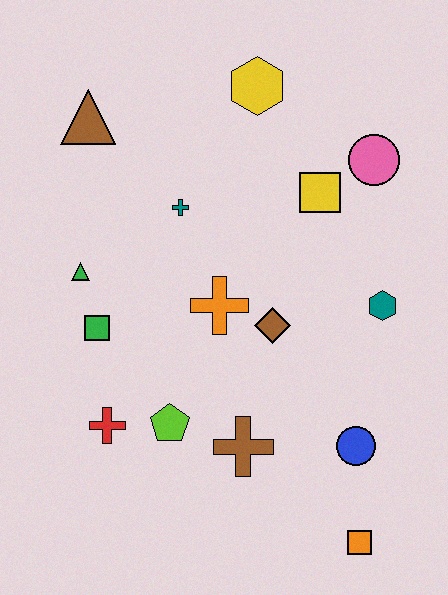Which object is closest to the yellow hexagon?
The yellow square is closest to the yellow hexagon.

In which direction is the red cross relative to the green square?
The red cross is below the green square.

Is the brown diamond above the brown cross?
Yes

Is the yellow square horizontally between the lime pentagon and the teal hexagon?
Yes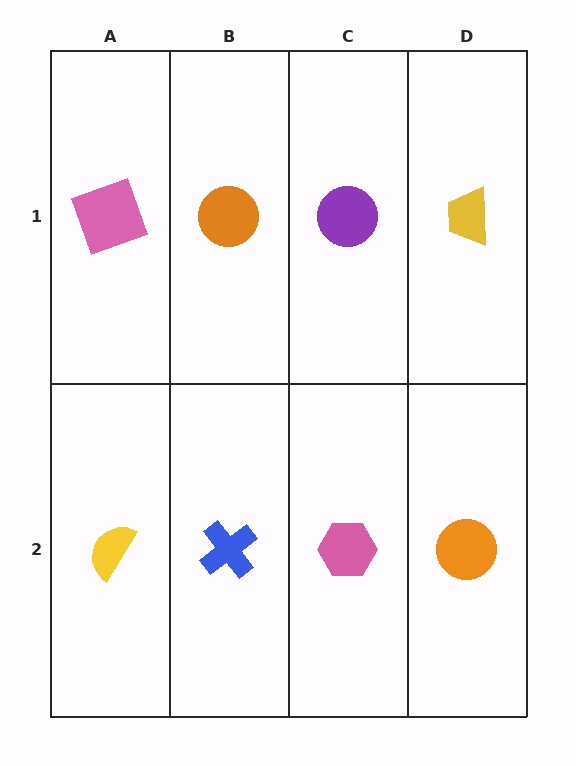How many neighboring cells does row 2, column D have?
2.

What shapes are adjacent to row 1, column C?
A pink hexagon (row 2, column C), an orange circle (row 1, column B), a yellow trapezoid (row 1, column D).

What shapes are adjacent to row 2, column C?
A purple circle (row 1, column C), a blue cross (row 2, column B), an orange circle (row 2, column D).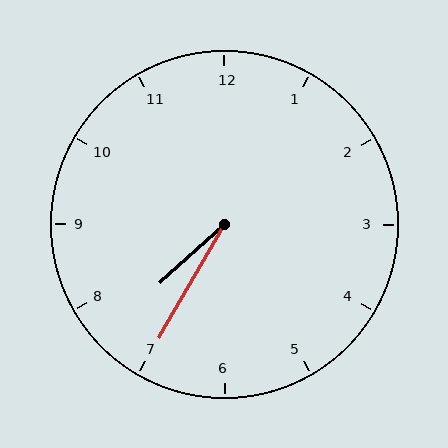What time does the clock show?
7:35.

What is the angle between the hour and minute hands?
Approximately 18 degrees.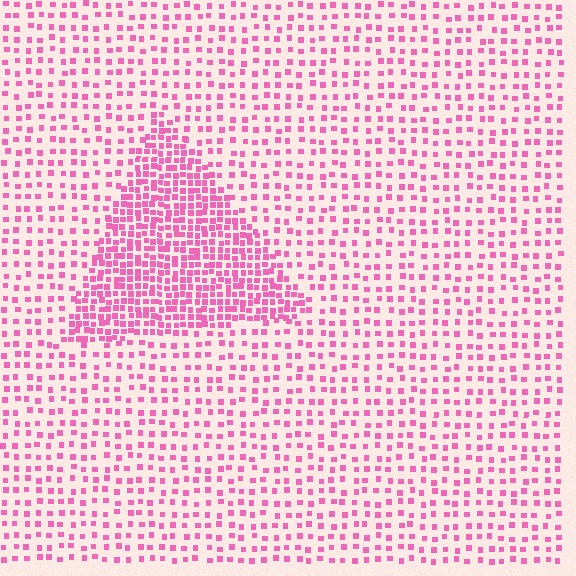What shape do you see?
I see a triangle.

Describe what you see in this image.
The image contains small pink elements arranged at two different densities. A triangle-shaped region is visible where the elements are more densely packed than the surrounding area.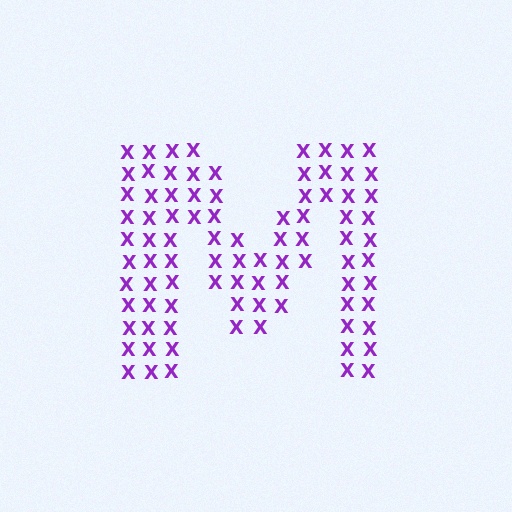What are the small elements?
The small elements are letter X's.